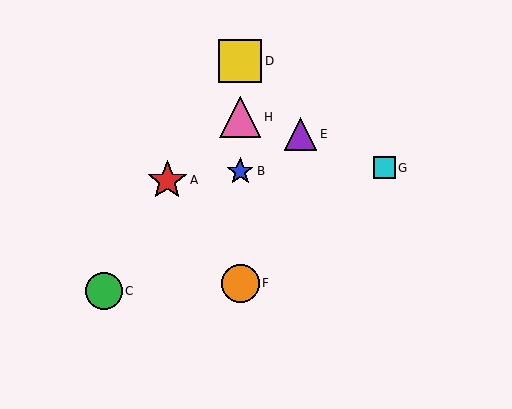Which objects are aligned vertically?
Objects B, D, F, H are aligned vertically.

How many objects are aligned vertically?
4 objects (B, D, F, H) are aligned vertically.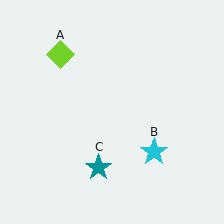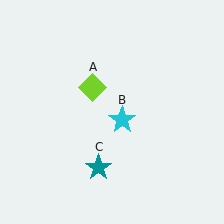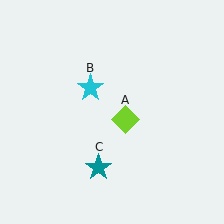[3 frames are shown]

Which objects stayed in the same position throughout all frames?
Teal star (object C) remained stationary.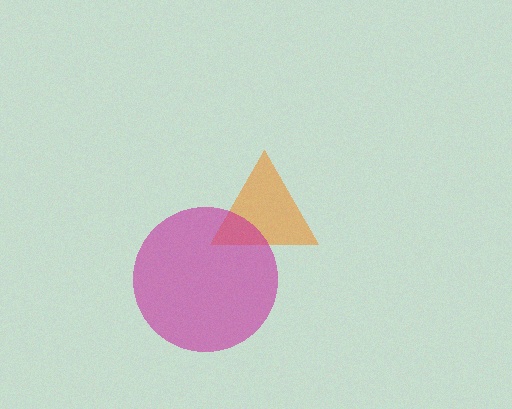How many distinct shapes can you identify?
There are 2 distinct shapes: an orange triangle, a magenta circle.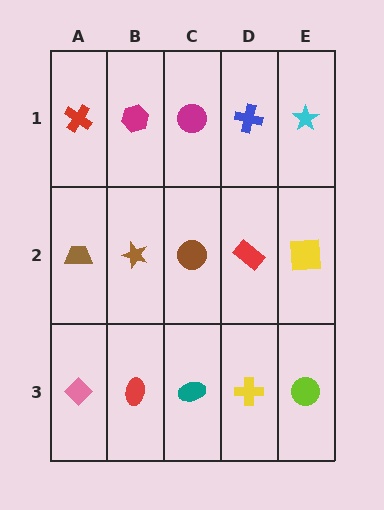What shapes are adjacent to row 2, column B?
A magenta hexagon (row 1, column B), a red ellipse (row 3, column B), a brown trapezoid (row 2, column A), a brown circle (row 2, column C).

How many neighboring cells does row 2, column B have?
4.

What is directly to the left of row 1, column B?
A red cross.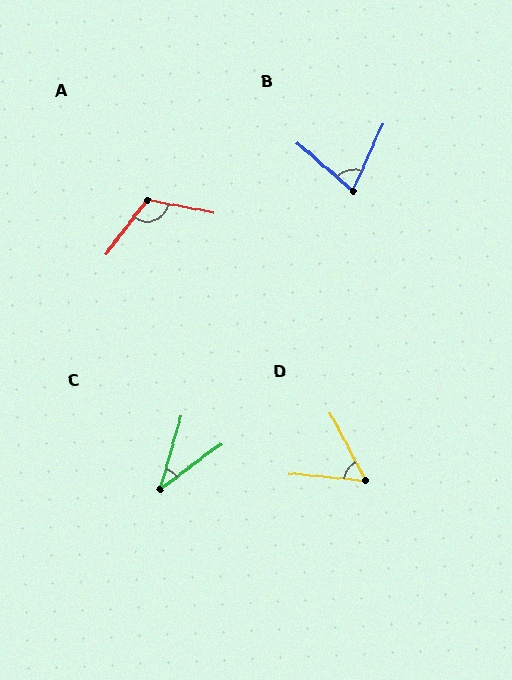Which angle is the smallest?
C, at approximately 37 degrees.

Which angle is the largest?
A, at approximately 117 degrees.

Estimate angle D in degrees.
Approximately 57 degrees.